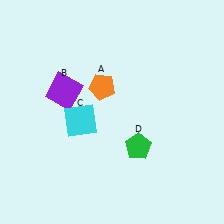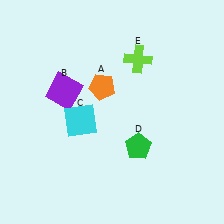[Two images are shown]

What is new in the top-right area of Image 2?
A lime cross (E) was added in the top-right area of Image 2.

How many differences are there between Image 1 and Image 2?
There is 1 difference between the two images.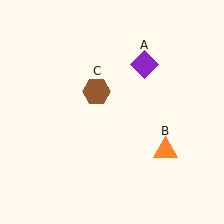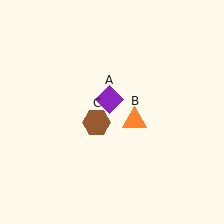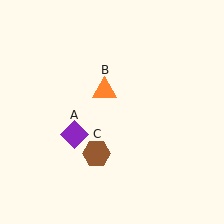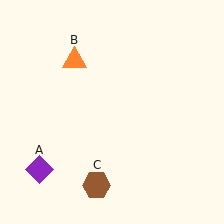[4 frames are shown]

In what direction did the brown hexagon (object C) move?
The brown hexagon (object C) moved down.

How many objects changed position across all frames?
3 objects changed position: purple diamond (object A), orange triangle (object B), brown hexagon (object C).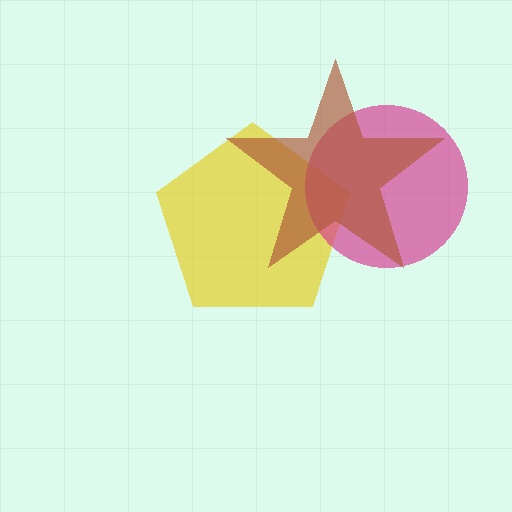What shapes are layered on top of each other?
The layered shapes are: a yellow pentagon, a magenta circle, a brown star.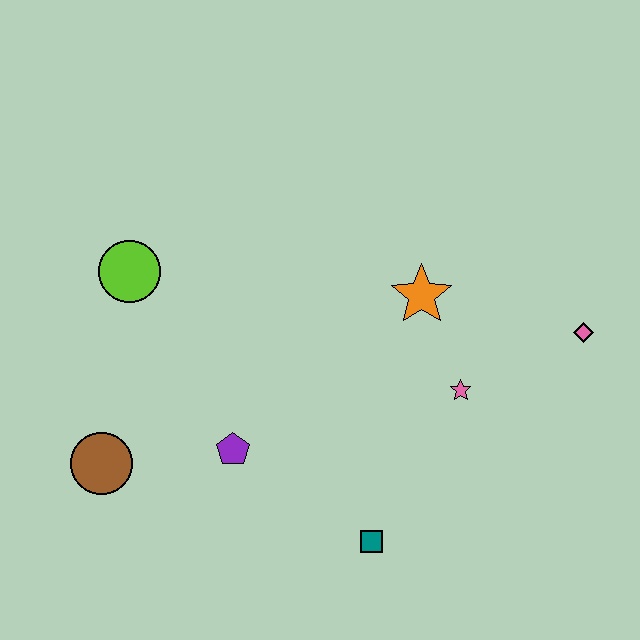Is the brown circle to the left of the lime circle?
Yes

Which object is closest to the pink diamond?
The pink star is closest to the pink diamond.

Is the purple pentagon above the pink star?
No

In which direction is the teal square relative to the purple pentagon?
The teal square is to the right of the purple pentagon.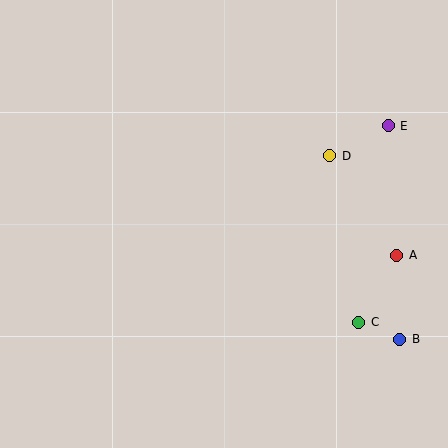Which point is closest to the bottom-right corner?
Point B is closest to the bottom-right corner.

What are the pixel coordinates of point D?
Point D is at (330, 156).